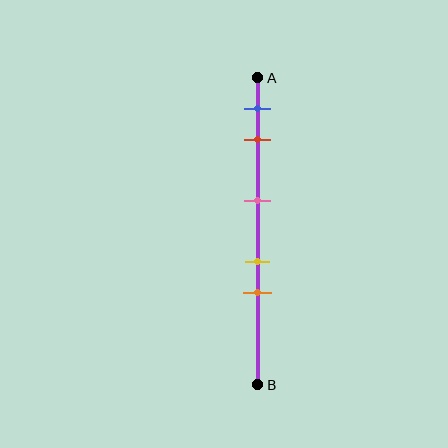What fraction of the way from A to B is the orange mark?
The orange mark is approximately 70% (0.7) of the way from A to B.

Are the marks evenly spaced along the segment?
No, the marks are not evenly spaced.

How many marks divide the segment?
There are 5 marks dividing the segment.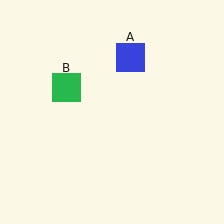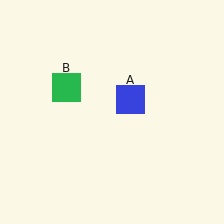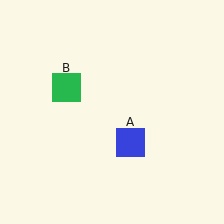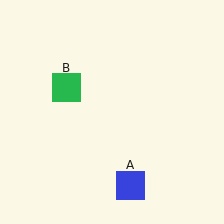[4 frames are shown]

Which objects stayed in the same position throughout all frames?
Green square (object B) remained stationary.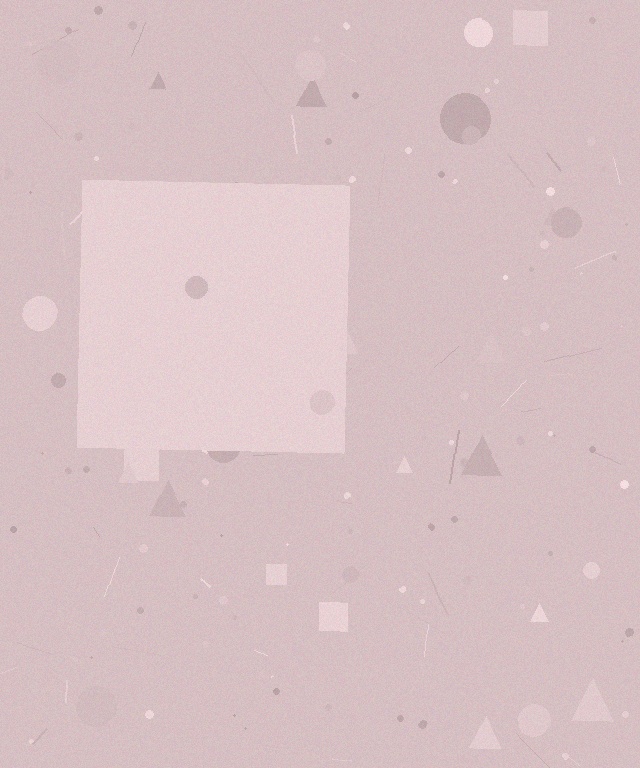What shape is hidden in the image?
A square is hidden in the image.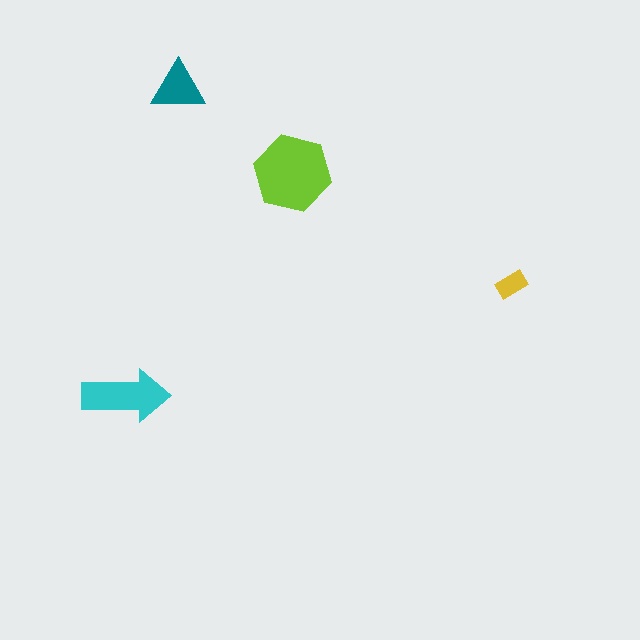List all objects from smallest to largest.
The yellow rectangle, the teal triangle, the cyan arrow, the lime hexagon.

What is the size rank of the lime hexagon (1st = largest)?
1st.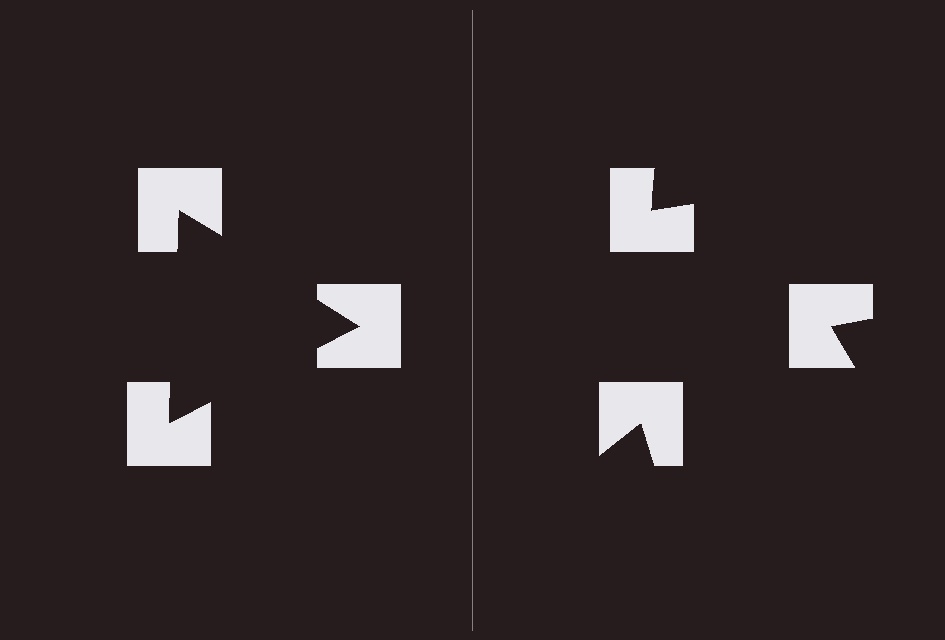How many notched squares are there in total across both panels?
6 — 3 on each side.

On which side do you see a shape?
An illusory triangle appears on the left side. On the right side the wedge cuts are rotated, so no coherent shape forms.